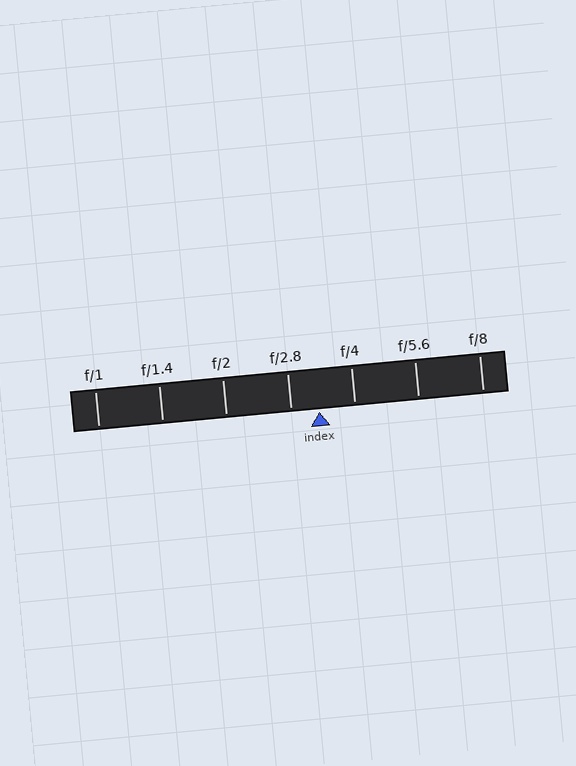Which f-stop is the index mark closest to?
The index mark is closest to f/2.8.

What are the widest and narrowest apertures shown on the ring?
The widest aperture shown is f/1 and the narrowest is f/8.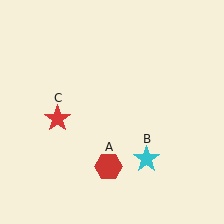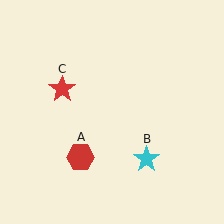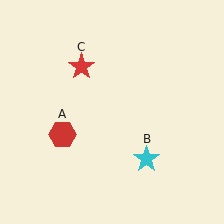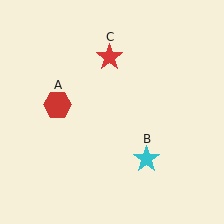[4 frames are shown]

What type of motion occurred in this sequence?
The red hexagon (object A), red star (object C) rotated clockwise around the center of the scene.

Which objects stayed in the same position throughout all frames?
Cyan star (object B) remained stationary.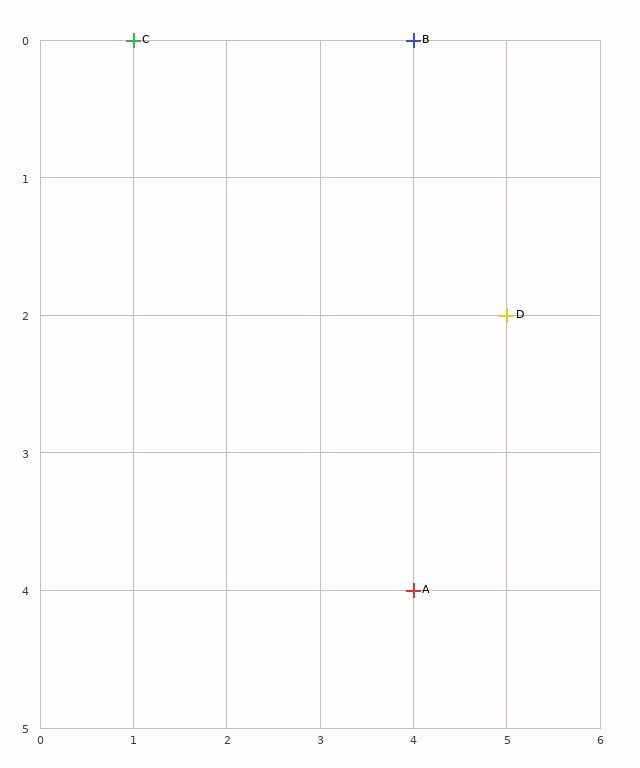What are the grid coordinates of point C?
Point C is at grid coordinates (1, 0).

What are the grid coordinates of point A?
Point A is at grid coordinates (4, 4).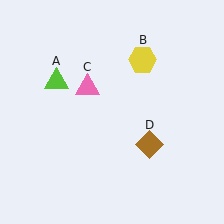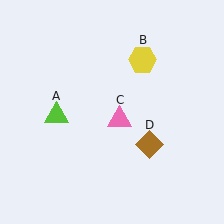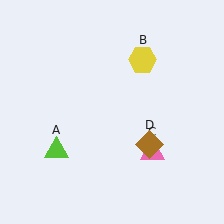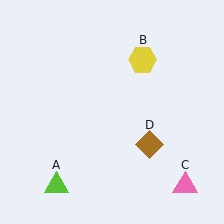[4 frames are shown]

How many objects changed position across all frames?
2 objects changed position: lime triangle (object A), pink triangle (object C).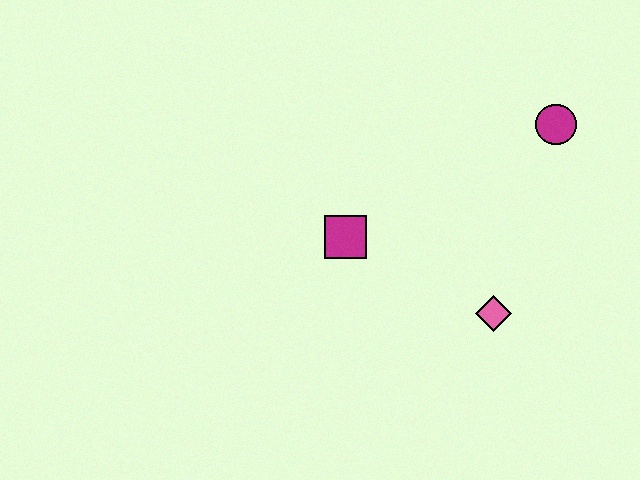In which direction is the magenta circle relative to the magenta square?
The magenta circle is to the right of the magenta square.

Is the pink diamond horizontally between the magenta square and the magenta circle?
Yes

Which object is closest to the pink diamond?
The magenta square is closest to the pink diamond.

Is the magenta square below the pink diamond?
No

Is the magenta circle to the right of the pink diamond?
Yes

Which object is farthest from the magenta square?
The magenta circle is farthest from the magenta square.